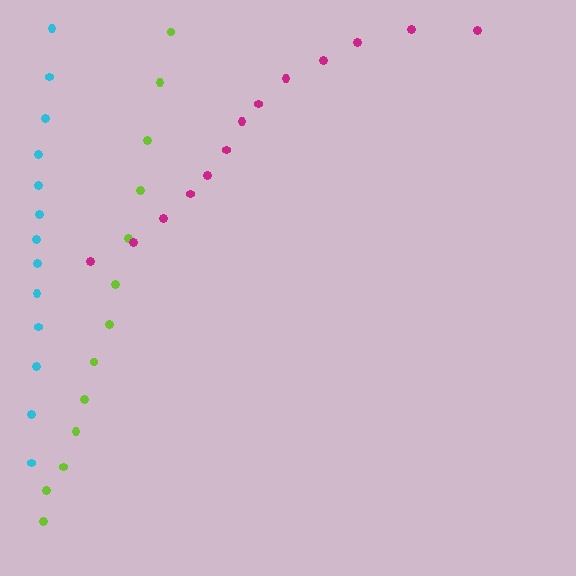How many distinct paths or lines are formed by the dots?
There are 3 distinct paths.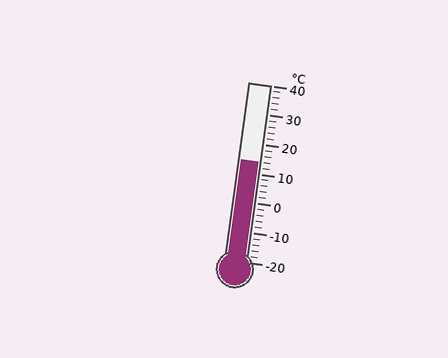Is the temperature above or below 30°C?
The temperature is below 30°C.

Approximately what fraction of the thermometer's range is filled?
The thermometer is filled to approximately 55% of its range.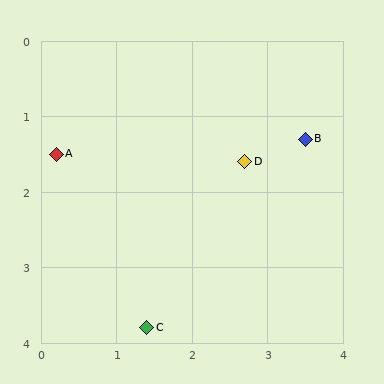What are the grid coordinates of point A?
Point A is at approximately (0.2, 1.5).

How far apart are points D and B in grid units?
Points D and B are about 0.9 grid units apart.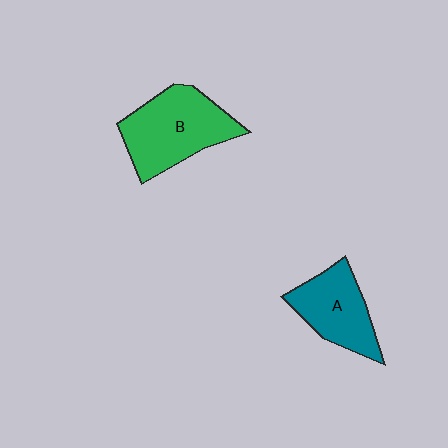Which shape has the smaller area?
Shape A (teal).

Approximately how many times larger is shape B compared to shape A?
Approximately 1.3 times.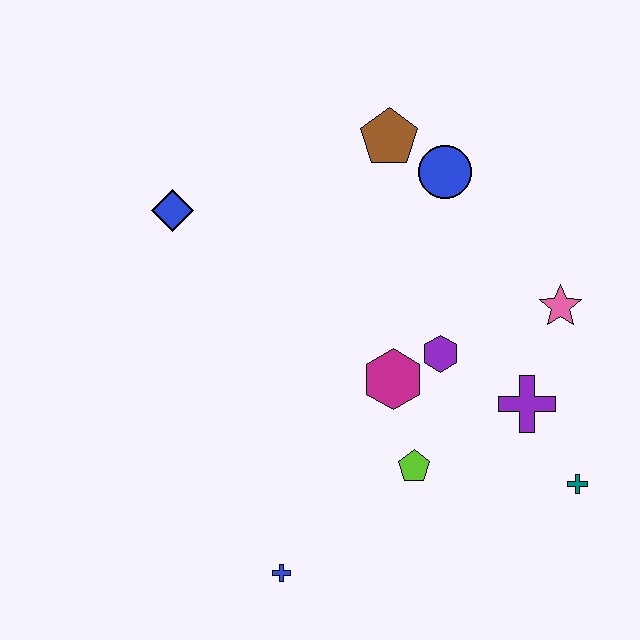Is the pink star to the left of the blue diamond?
No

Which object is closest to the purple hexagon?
The magenta hexagon is closest to the purple hexagon.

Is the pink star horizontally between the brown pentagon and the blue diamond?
No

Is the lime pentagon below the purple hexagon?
Yes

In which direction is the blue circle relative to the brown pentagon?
The blue circle is to the right of the brown pentagon.